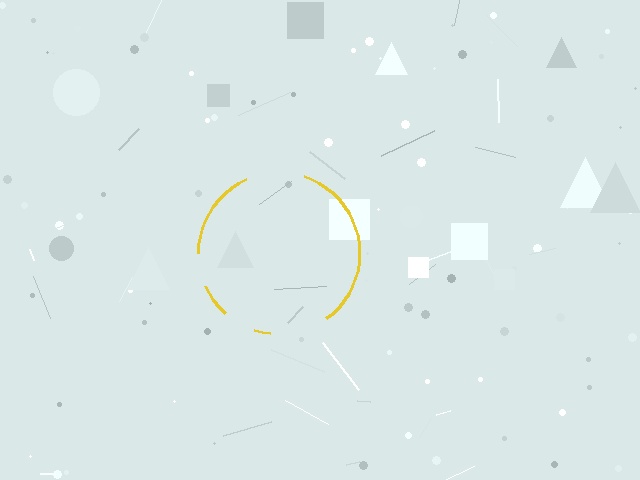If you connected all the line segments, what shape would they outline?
They would outline a circle.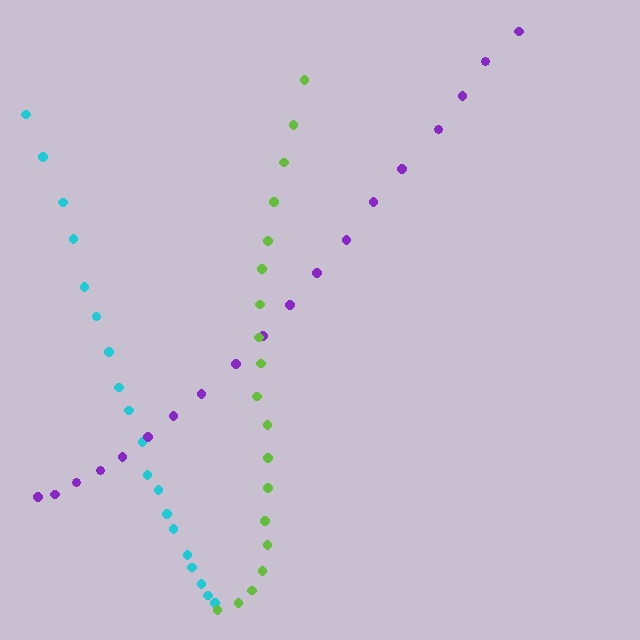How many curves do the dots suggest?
There are 3 distinct paths.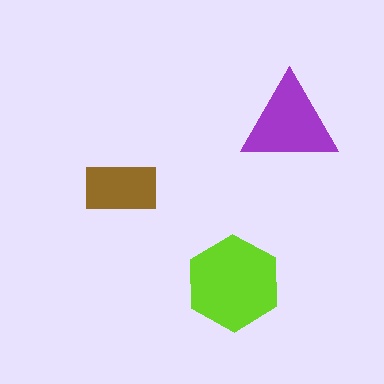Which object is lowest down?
The lime hexagon is bottommost.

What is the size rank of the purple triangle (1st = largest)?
2nd.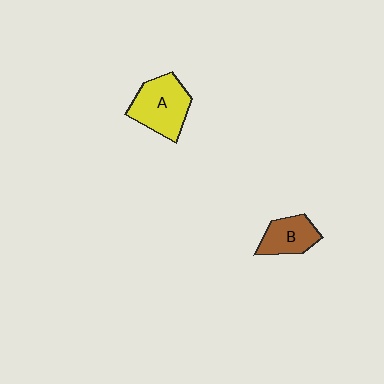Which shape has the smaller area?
Shape B (brown).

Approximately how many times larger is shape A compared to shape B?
Approximately 1.5 times.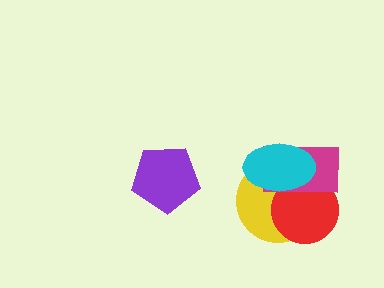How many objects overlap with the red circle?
3 objects overlap with the red circle.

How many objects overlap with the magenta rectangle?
3 objects overlap with the magenta rectangle.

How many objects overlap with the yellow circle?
3 objects overlap with the yellow circle.